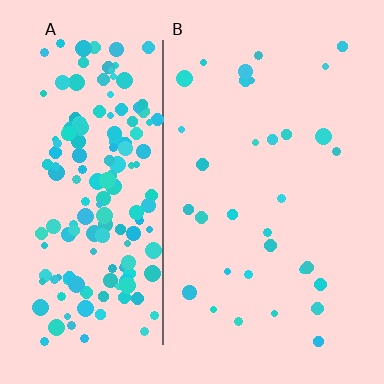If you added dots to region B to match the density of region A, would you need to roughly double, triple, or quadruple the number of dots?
Approximately quadruple.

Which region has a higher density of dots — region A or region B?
A (the left).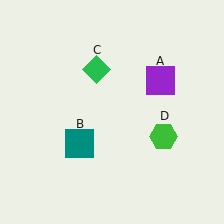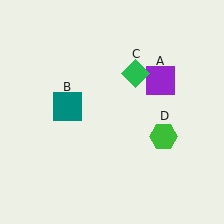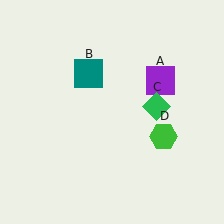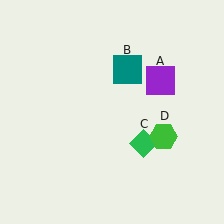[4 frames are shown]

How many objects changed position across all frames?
2 objects changed position: teal square (object B), green diamond (object C).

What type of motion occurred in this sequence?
The teal square (object B), green diamond (object C) rotated clockwise around the center of the scene.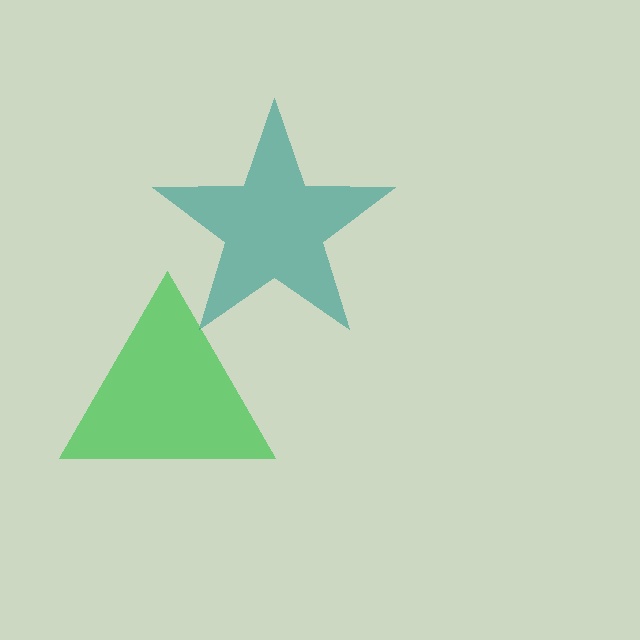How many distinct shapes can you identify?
There are 2 distinct shapes: a green triangle, a teal star.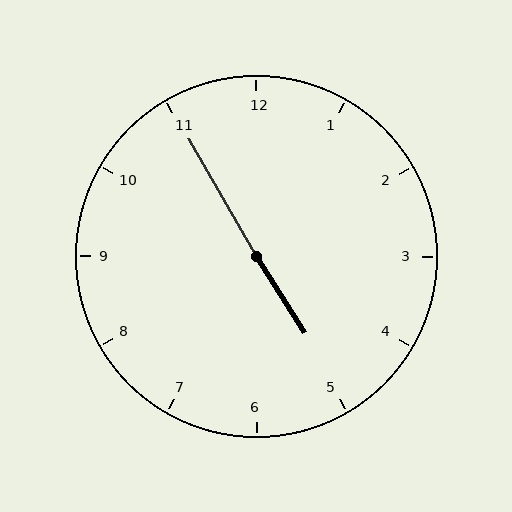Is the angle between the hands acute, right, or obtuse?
It is obtuse.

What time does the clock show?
4:55.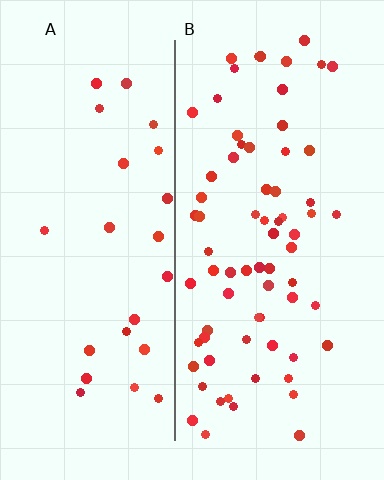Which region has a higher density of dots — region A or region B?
B (the right).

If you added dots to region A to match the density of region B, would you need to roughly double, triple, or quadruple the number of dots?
Approximately triple.